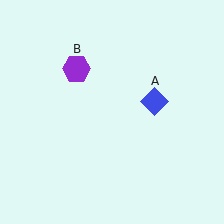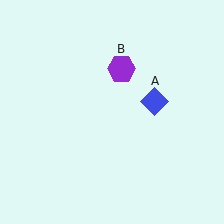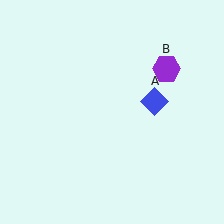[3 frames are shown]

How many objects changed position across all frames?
1 object changed position: purple hexagon (object B).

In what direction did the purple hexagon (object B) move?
The purple hexagon (object B) moved right.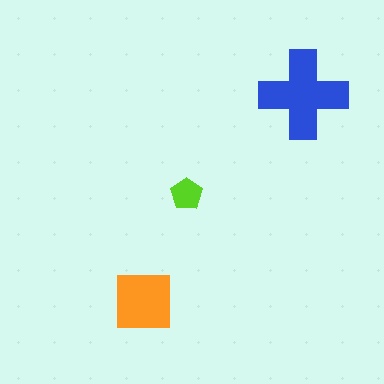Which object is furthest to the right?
The blue cross is rightmost.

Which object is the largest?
The blue cross.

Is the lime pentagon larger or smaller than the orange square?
Smaller.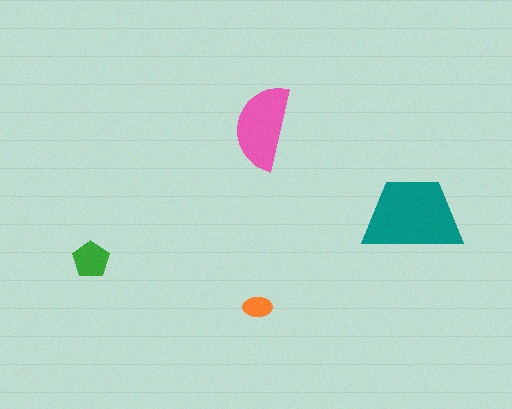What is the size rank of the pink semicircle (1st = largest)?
2nd.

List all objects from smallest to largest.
The orange ellipse, the green pentagon, the pink semicircle, the teal trapezoid.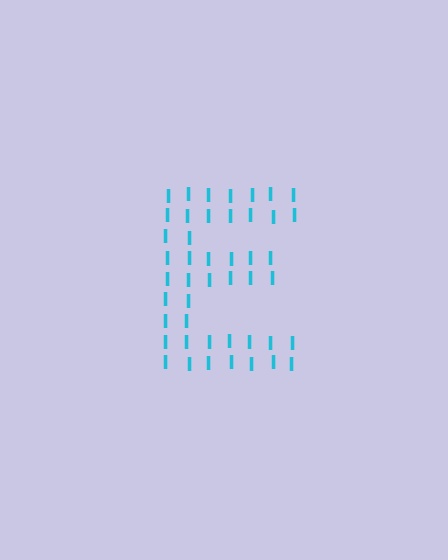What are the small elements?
The small elements are letter I's.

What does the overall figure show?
The overall figure shows the letter E.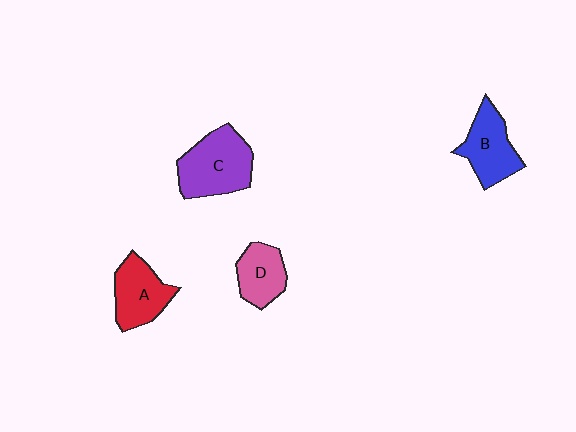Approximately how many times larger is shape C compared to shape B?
Approximately 1.3 times.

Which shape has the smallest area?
Shape D (pink).